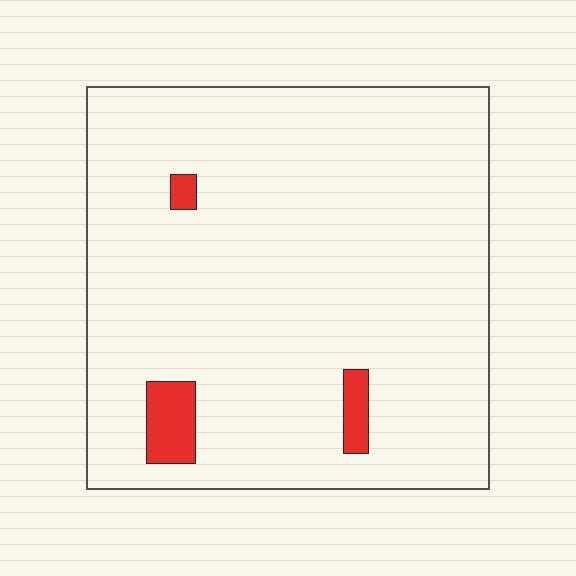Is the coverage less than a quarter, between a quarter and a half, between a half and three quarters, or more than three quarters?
Less than a quarter.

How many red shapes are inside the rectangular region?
3.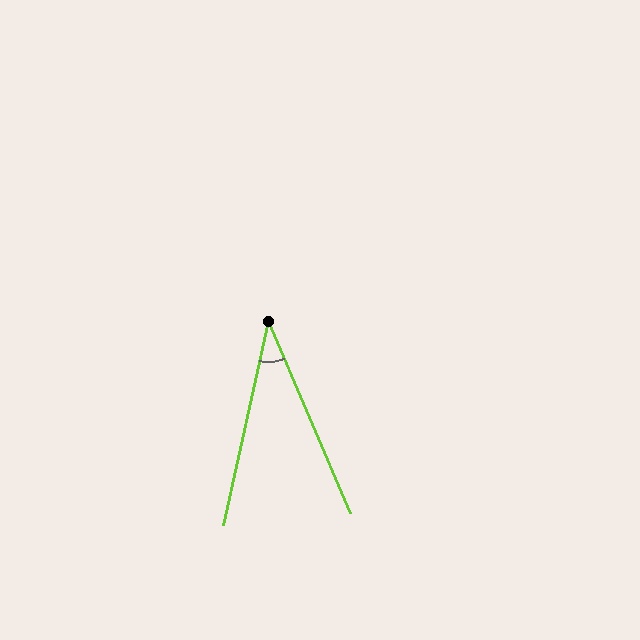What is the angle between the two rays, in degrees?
Approximately 36 degrees.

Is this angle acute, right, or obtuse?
It is acute.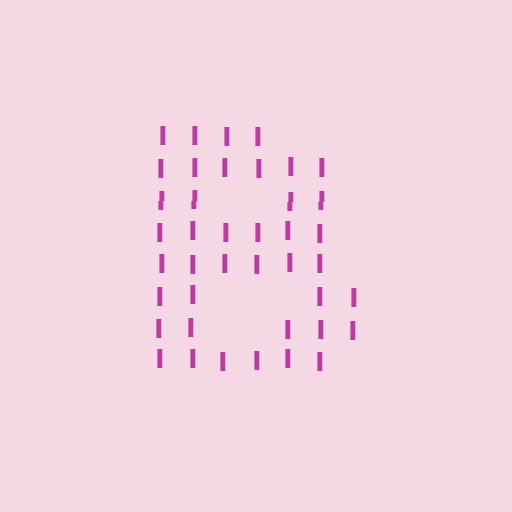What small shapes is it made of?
It is made of small letter I's.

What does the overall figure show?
The overall figure shows the letter B.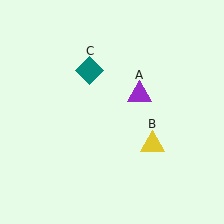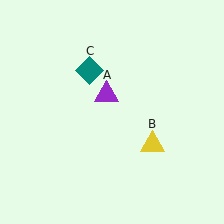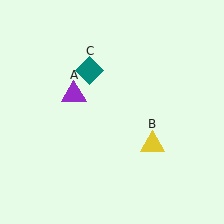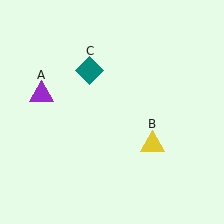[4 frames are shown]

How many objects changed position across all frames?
1 object changed position: purple triangle (object A).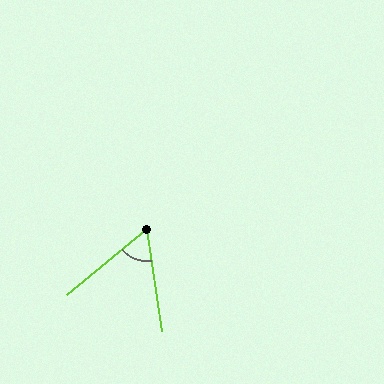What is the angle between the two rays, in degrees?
Approximately 59 degrees.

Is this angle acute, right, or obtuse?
It is acute.